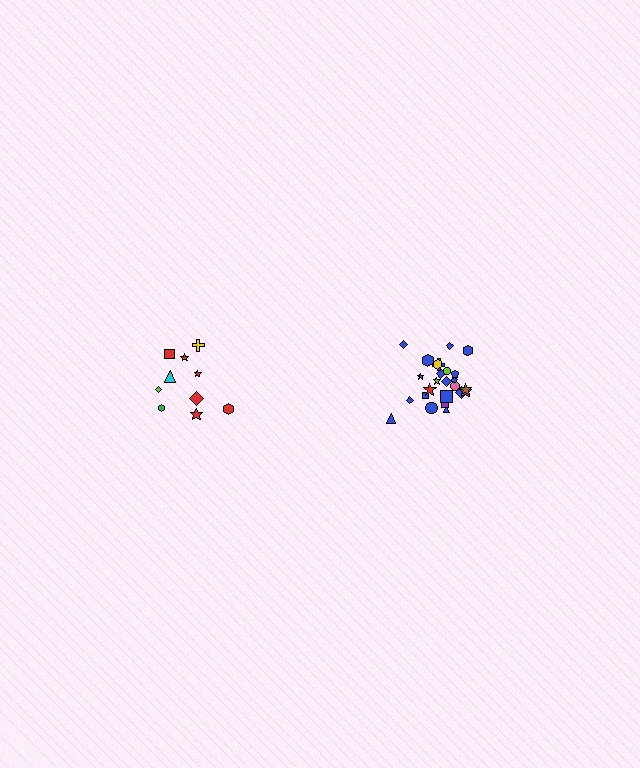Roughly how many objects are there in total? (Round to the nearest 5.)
Roughly 35 objects in total.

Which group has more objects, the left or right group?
The right group.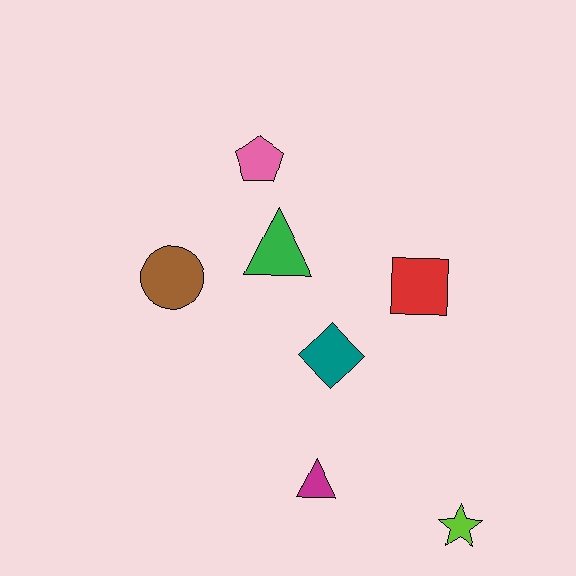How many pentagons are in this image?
There is 1 pentagon.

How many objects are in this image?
There are 7 objects.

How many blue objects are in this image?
There are no blue objects.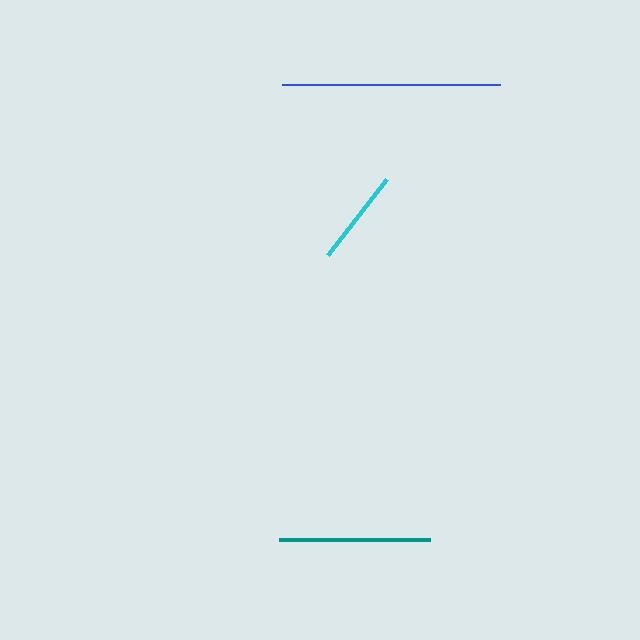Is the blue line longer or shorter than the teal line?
The blue line is longer than the teal line.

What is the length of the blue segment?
The blue segment is approximately 218 pixels long.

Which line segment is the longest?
The blue line is the longest at approximately 218 pixels.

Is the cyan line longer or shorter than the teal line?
The teal line is longer than the cyan line.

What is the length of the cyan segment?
The cyan segment is approximately 96 pixels long.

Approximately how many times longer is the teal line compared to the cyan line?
The teal line is approximately 1.6 times the length of the cyan line.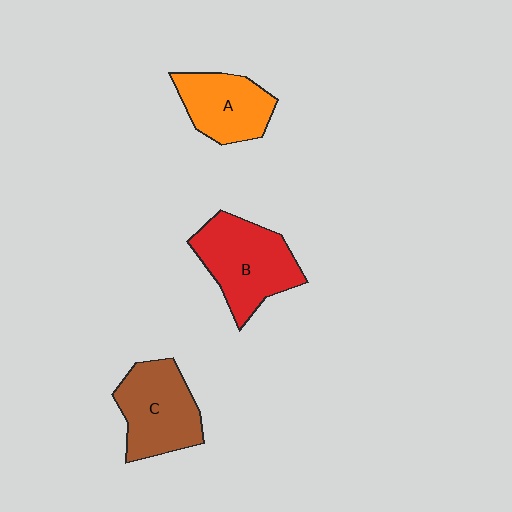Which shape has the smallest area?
Shape A (orange).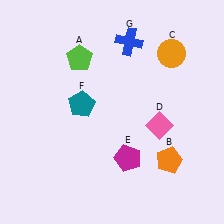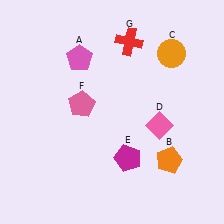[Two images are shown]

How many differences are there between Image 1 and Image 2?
There are 3 differences between the two images.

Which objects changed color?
A changed from lime to pink. F changed from teal to pink. G changed from blue to red.